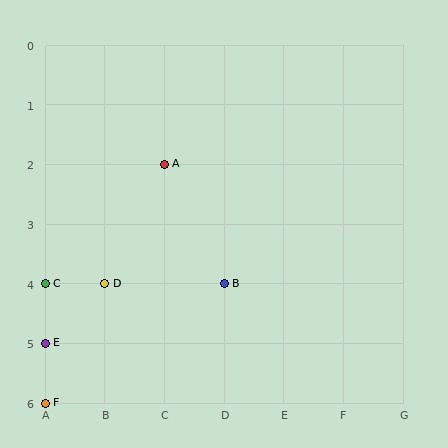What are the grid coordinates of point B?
Point B is at grid coordinates (D, 4).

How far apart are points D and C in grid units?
Points D and C are 1 column apart.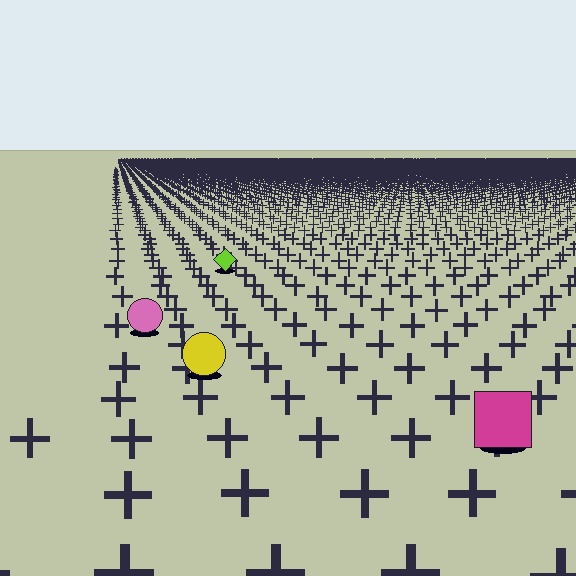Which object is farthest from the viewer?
The lime diamond is farthest from the viewer. It appears smaller and the ground texture around it is denser.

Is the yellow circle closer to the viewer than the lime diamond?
Yes. The yellow circle is closer — you can tell from the texture gradient: the ground texture is coarser near it.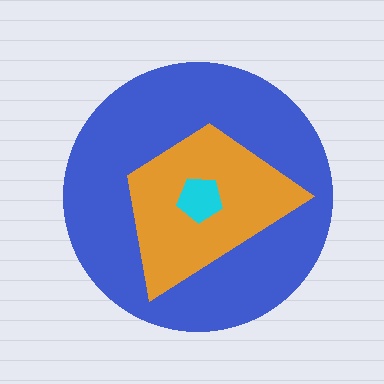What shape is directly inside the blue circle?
The orange trapezoid.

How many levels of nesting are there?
3.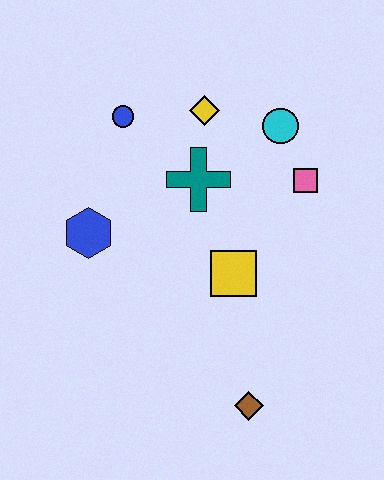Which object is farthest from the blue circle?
The brown diamond is farthest from the blue circle.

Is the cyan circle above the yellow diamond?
No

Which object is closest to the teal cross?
The yellow diamond is closest to the teal cross.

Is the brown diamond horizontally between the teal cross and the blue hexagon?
No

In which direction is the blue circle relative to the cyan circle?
The blue circle is to the left of the cyan circle.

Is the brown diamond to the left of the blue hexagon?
No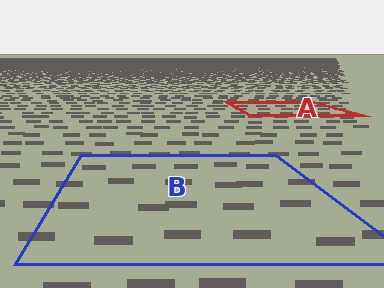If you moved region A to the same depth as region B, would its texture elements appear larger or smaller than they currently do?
They would appear larger. At a closer depth, the same texture elements are projected at a bigger on-screen size.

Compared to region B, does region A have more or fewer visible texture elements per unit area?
Region A has more texture elements per unit area — they are packed more densely because it is farther away.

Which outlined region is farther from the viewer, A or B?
Region A is farther from the viewer — the texture elements inside it appear smaller and more densely packed.